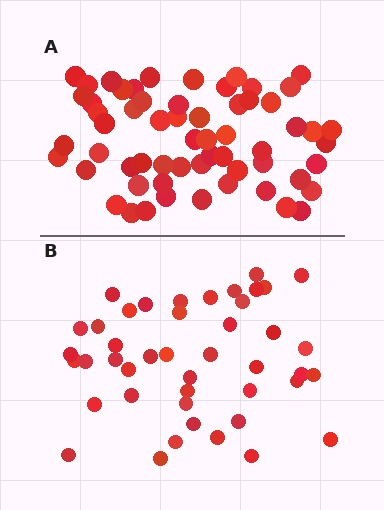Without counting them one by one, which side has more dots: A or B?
Region A (the top region) has more dots.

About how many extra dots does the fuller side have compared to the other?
Region A has approximately 15 more dots than region B.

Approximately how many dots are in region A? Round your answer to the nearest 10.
About 60 dots.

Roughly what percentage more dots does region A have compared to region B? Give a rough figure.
About 35% more.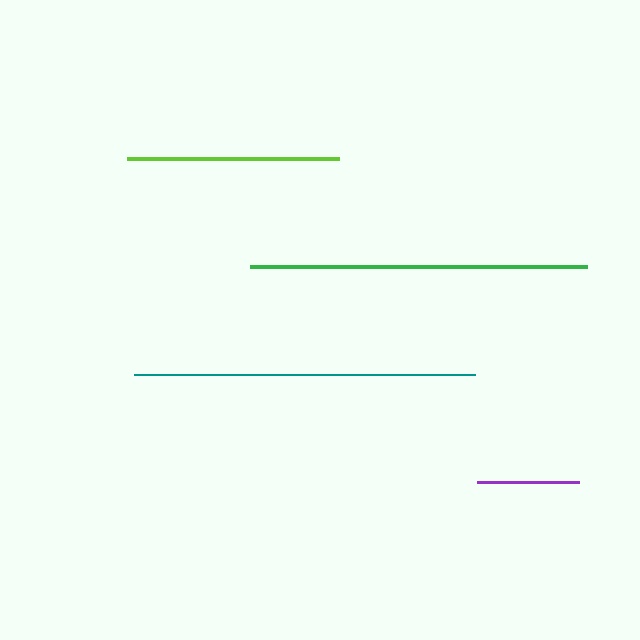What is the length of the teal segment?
The teal segment is approximately 341 pixels long.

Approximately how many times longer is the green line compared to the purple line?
The green line is approximately 3.3 times the length of the purple line.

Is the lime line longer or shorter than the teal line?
The teal line is longer than the lime line.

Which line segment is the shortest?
The purple line is the shortest at approximately 102 pixels.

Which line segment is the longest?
The teal line is the longest at approximately 341 pixels.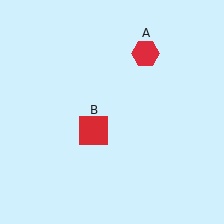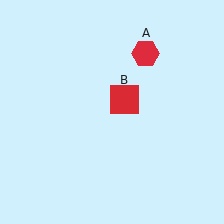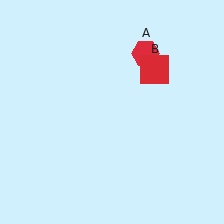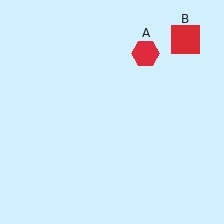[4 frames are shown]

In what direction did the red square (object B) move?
The red square (object B) moved up and to the right.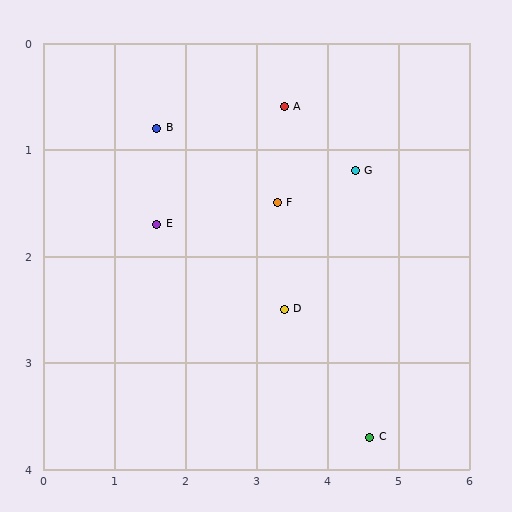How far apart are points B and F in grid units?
Points B and F are about 1.8 grid units apart.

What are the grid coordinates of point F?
Point F is at approximately (3.3, 1.5).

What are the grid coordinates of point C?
Point C is at approximately (4.6, 3.7).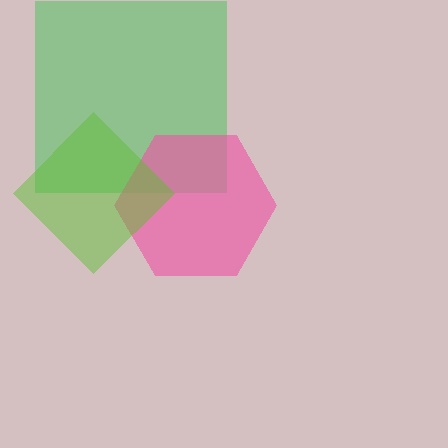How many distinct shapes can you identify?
There are 3 distinct shapes: a green square, a pink hexagon, a lime diamond.